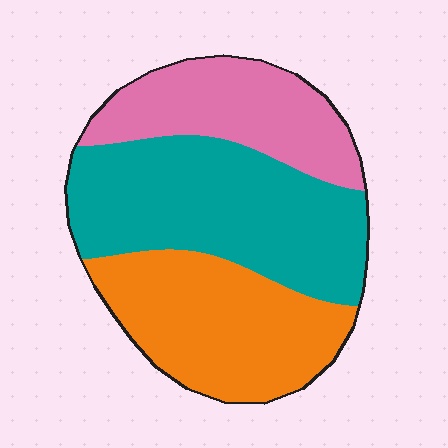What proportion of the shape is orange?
Orange covers around 35% of the shape.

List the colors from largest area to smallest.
From largest to smallest: teal, orange, pink.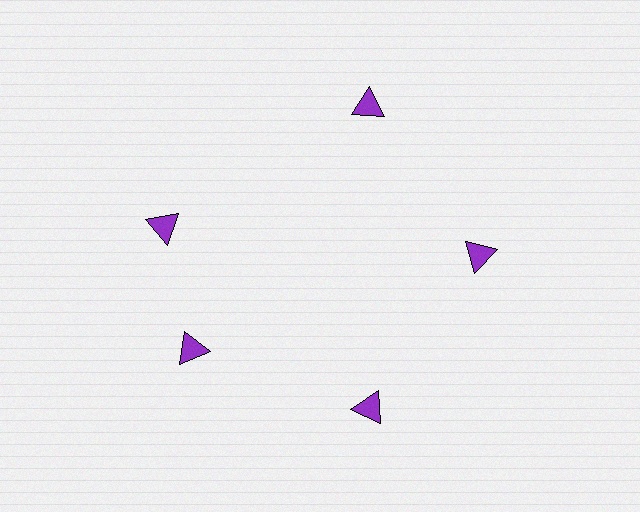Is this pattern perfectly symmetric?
No. The 5 purple triangles are arranged in a ring, but one element near the 10 o'clock position is rotated out of alignment along the ring, breaking the 5-fold rotational symmetry.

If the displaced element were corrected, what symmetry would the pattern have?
It would have 5-fold rotational symmetry — the pattern would map onto itself every 72 degrees.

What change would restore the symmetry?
The symmetry would be restored by rotating it back into even spacing with its neighbors so that all 5 triangles sit at equal angles and equal distance from the center.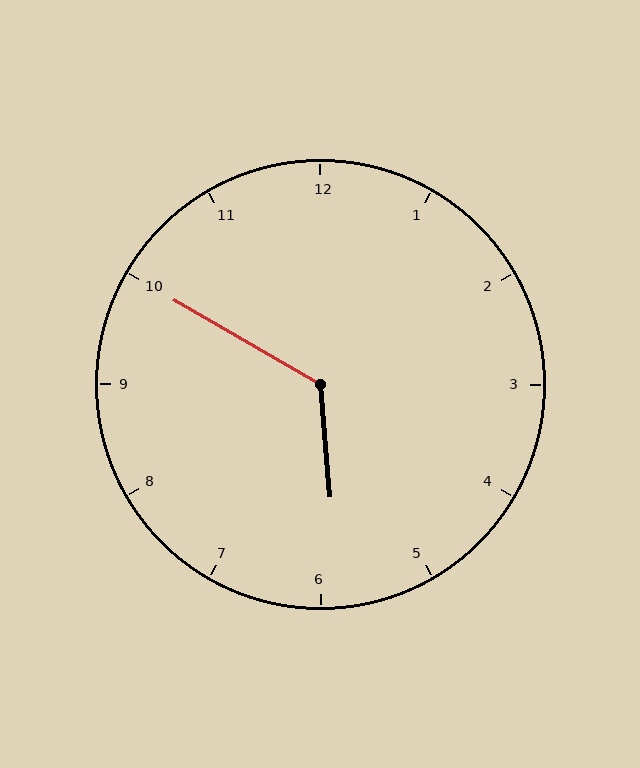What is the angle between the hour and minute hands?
Approximately 125 degrees.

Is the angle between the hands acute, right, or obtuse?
It is obtuse.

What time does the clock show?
5:50.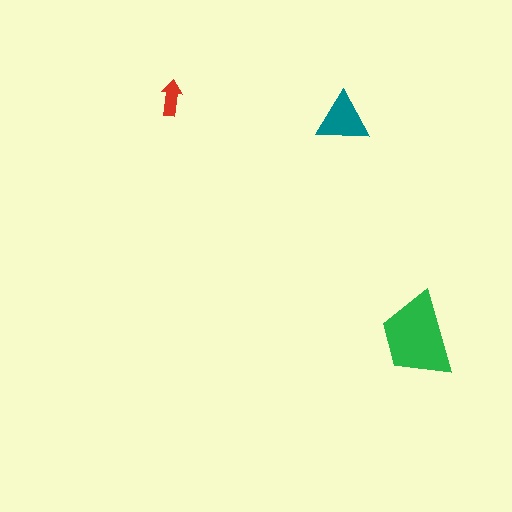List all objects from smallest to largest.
The red arrow, the teal triangle, the green trapezoid.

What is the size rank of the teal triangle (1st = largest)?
2nd.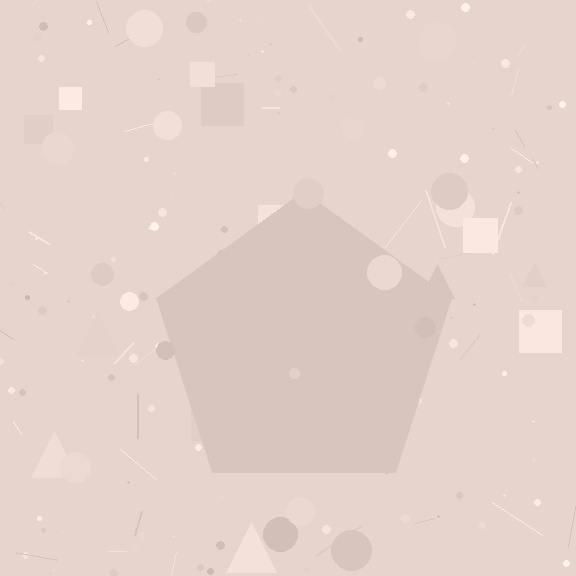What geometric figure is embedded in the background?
A pentagon is embedded in the background.